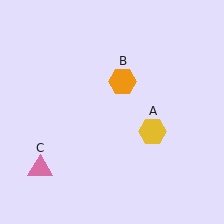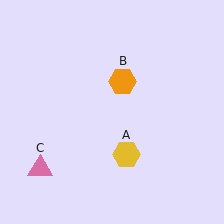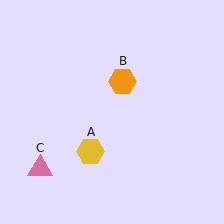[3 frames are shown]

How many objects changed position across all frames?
1 object changed position: yellow hexagon (object A).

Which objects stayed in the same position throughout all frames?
Orange hexagon (object B) and pink triangle (object C) remained stationary.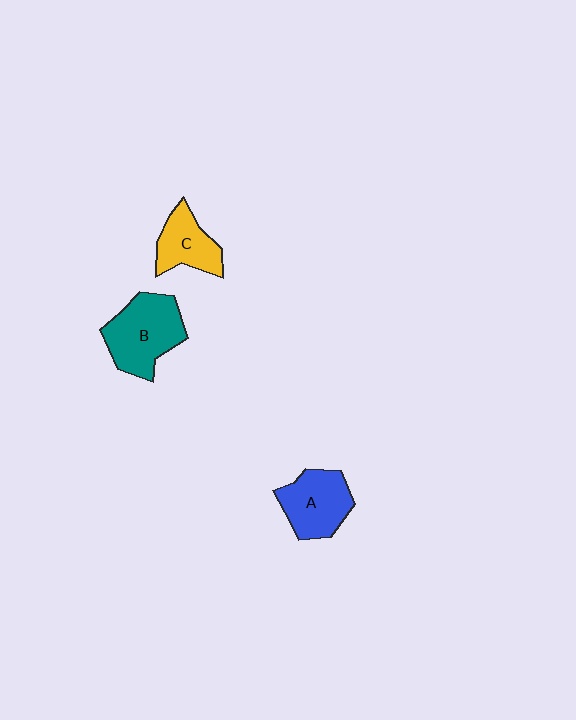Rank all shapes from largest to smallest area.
From largest to smallest: B (teal), A (blue), C (yellow).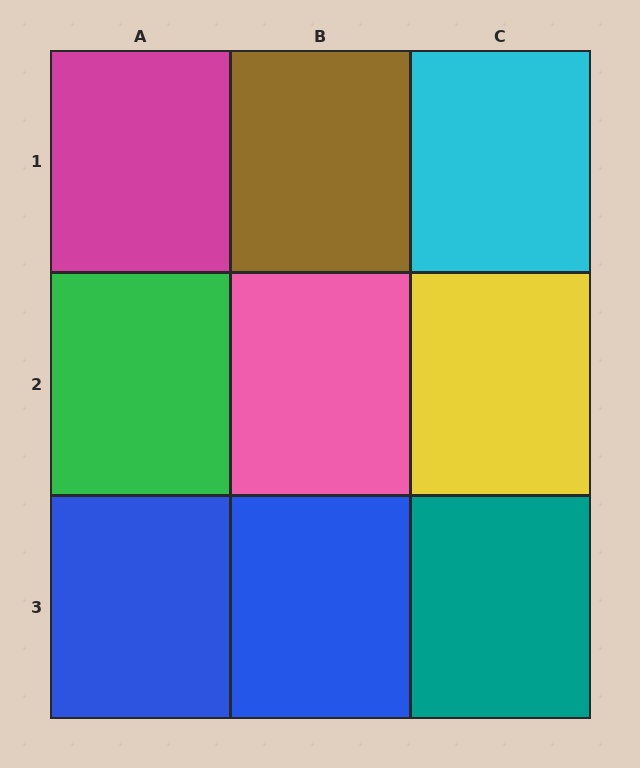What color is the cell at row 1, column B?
Brown.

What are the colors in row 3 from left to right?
Blue, blue, teal.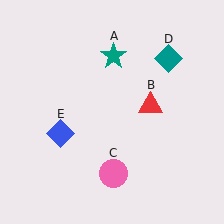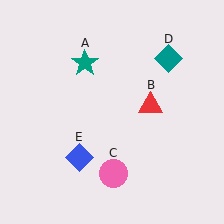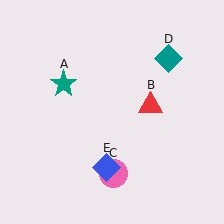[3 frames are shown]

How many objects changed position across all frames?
2 objects changed position: teal star (object A), blue diamond (object E).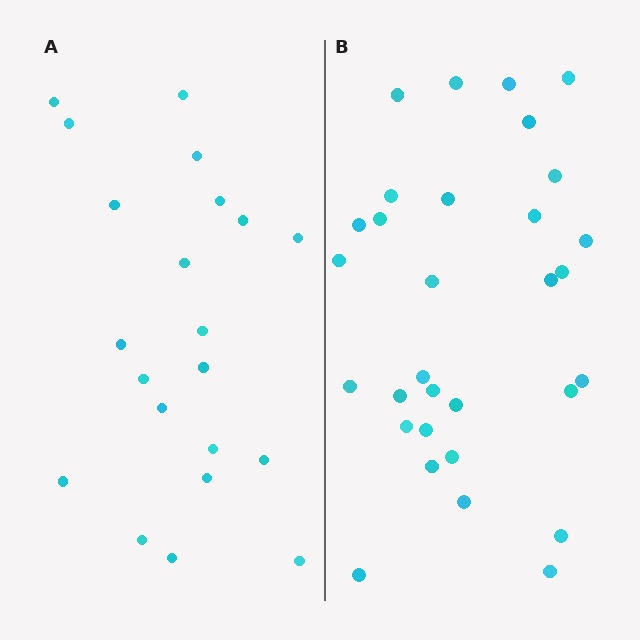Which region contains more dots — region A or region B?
Region B (the right region) has more dots.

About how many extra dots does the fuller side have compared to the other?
Region B has roughly 10 or so more dots than region A.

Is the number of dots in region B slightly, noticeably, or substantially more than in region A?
Region B has substantially more. The ratio is roughly 1.5 to 1.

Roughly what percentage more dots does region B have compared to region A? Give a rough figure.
About 50% more.